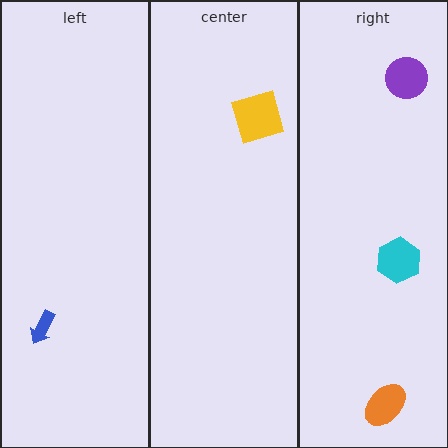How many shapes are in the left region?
1.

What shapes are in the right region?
The cyan hexagon, the purple circle, the orange ellipse.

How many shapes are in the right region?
3.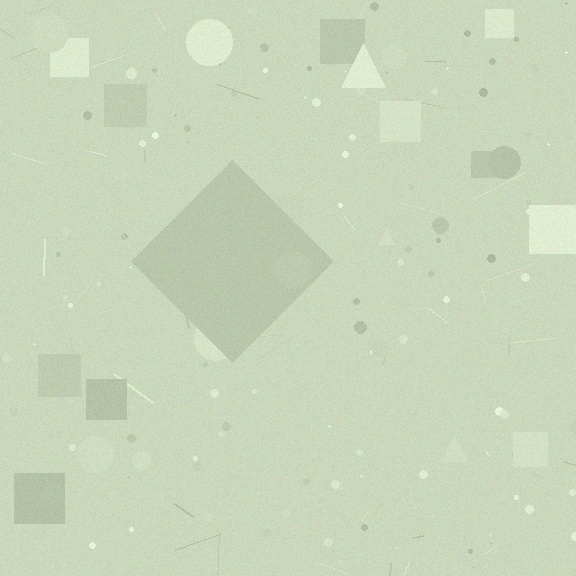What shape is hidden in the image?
A diamond is hidden in the image.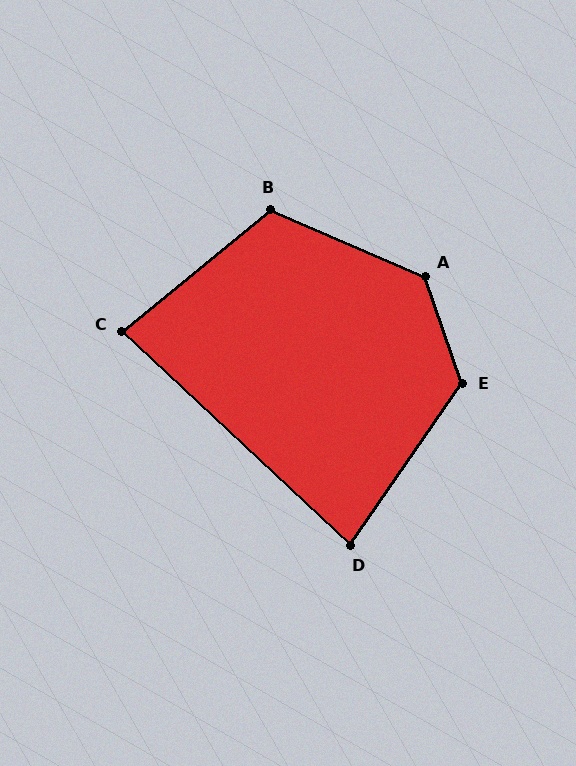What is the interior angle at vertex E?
Approximately 127 degrees (obtuse).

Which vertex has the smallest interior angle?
D, at approximately 82 degrees.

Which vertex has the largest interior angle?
A, at approximately 132 degrees.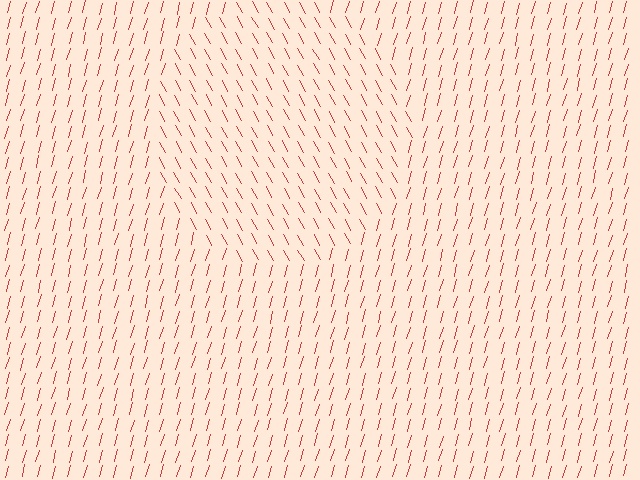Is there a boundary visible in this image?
Yes, there is a texture boundary formed by a change in line orientation.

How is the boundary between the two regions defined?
The boundary is defined purely by a change in line orientation (approximately 45 degrees difference). All lines are the same color and thickness.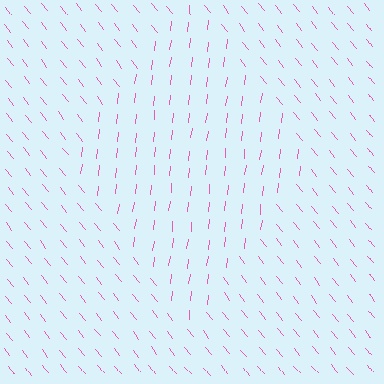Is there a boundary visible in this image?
Yes, there is a texture boundary formed by a change in line orientation.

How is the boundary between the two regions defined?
The boundary is defined purely by a change in line orientation (approximately 45 degrees difference). All lines are the same color and thickness.